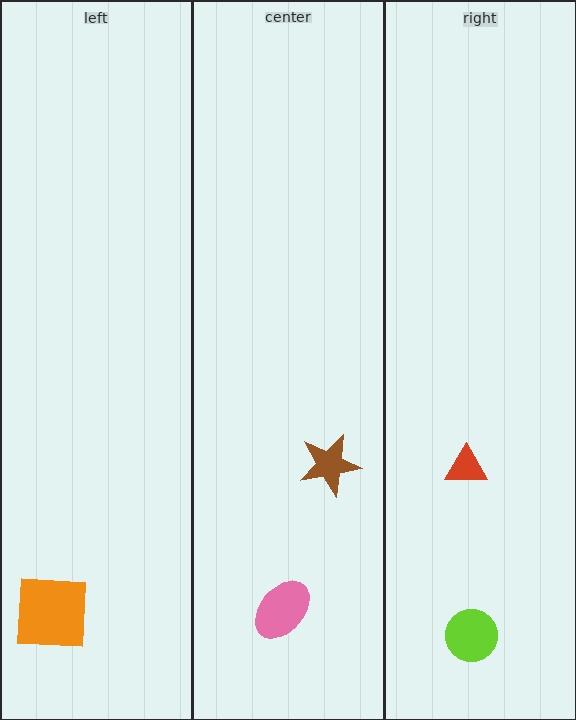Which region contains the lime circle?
The right region.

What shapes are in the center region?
The pink ellipse, the brown star.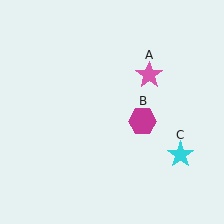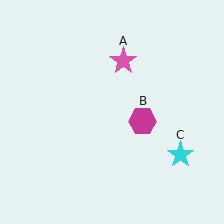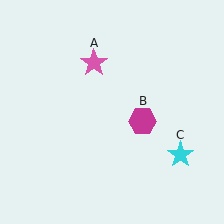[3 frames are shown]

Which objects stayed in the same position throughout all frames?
Magenta hexagon (object B) and cyan star (object C) remained stationary.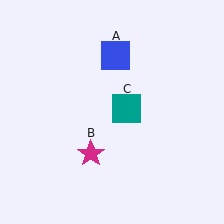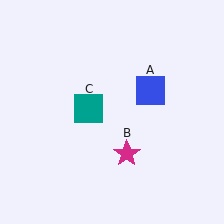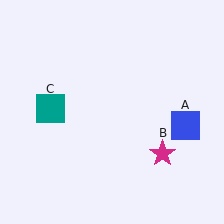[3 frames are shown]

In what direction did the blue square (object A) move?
The blue square (object A) moved down and to the right.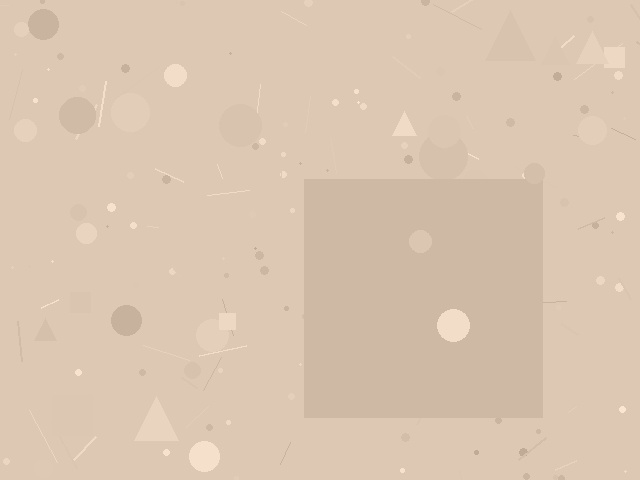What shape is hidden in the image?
A square is hidden in the image.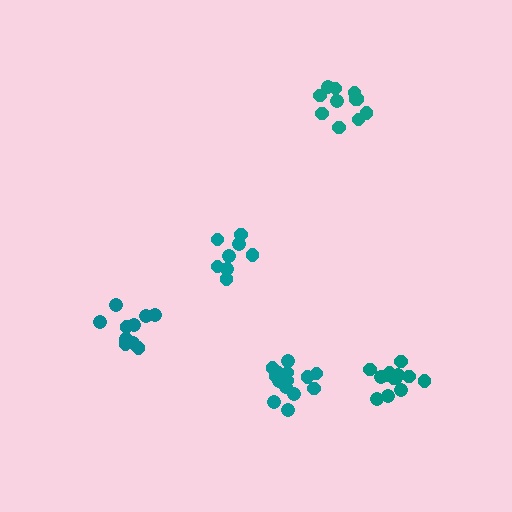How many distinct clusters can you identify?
There are 5 distinct clusters.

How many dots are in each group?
Group 1: 8 dots, Group 2: 11 dots, Group 3: 14 dots, Group 4: 11 dots, Group 5: 13 dots (57 total).